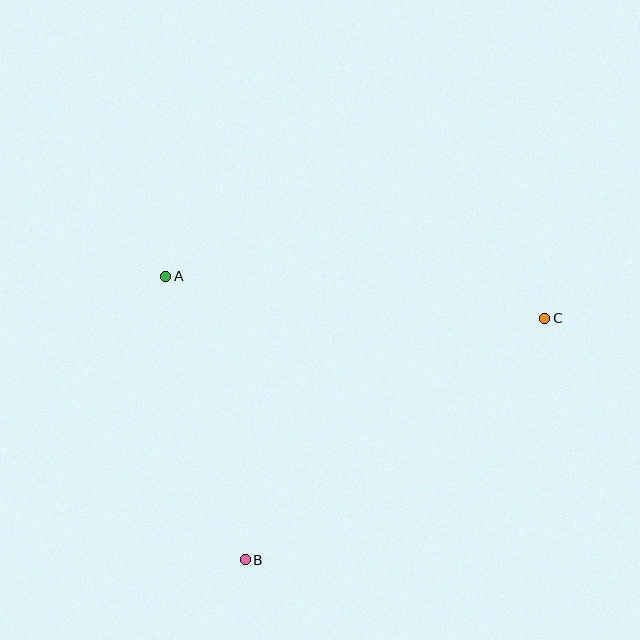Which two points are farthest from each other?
Points B and C are farthest from each other.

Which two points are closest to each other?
Points A and B are closest to each other.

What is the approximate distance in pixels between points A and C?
The distance between A and C is approximately 382 pixels.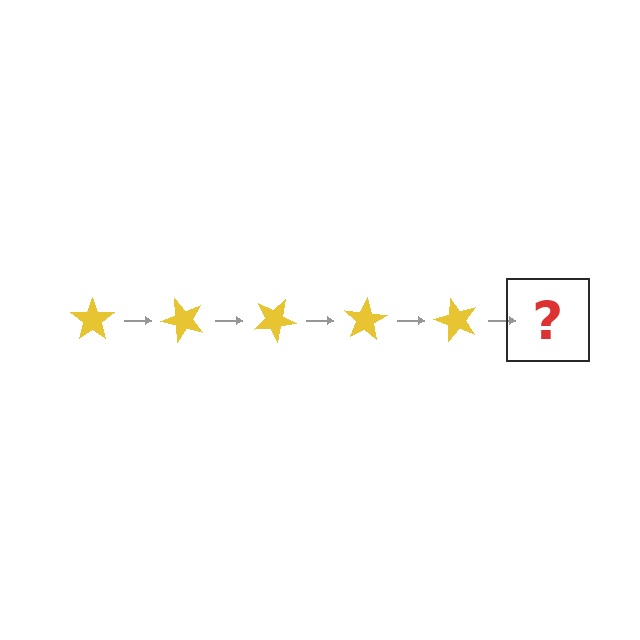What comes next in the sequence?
The next element should be a yellow star rotated 250 degrees.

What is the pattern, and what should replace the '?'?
The pattern is that the star rotates 50 degrees each step. The '?' should be a yellow star rotated 250 degrees.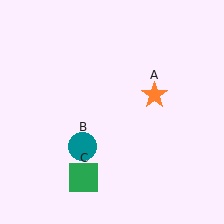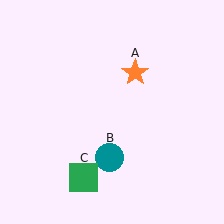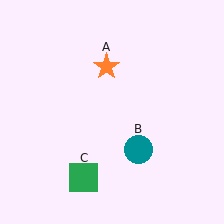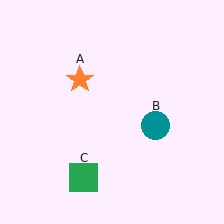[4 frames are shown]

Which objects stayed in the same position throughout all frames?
Green square (object C) remained stationary.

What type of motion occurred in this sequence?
The orange star (object A), teal circle (object B) rotated counterclockwise around the center of the scene.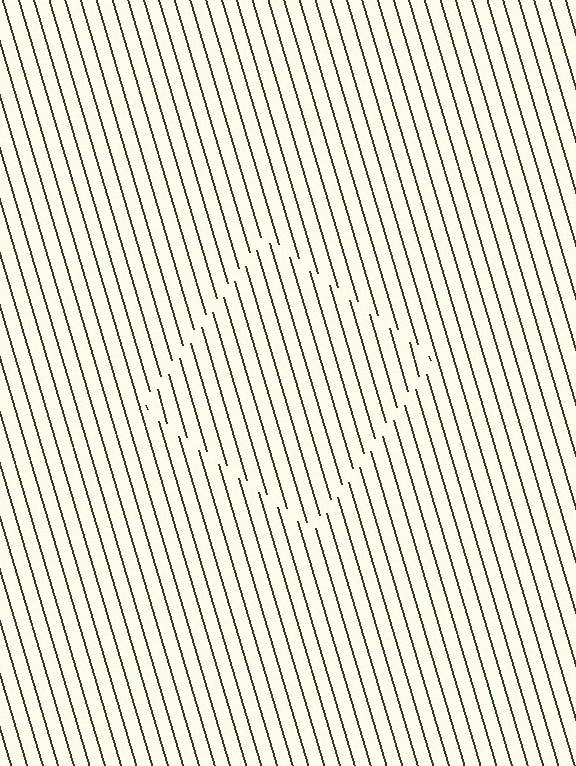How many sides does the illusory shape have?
4 sides — the line-ends trace a square.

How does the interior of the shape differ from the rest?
The interior of the shape contains the same grating, shifted by half a period — the contour is defined by the phase discontinuity where line-ends from the inner and outer gratings abut.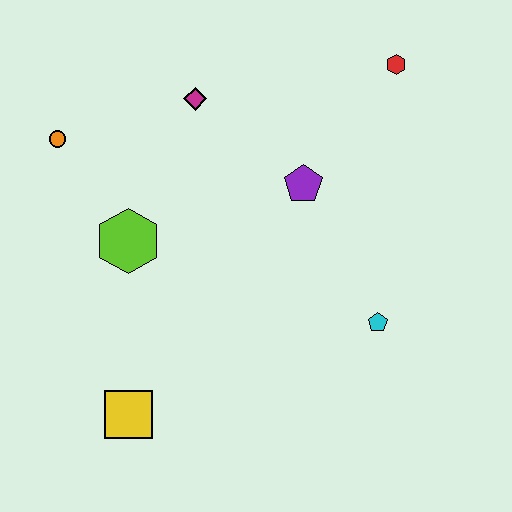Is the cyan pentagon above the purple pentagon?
No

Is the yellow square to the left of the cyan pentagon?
Yes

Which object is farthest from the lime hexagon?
The red hexagon is farthest from the lime hexagon.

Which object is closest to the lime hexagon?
The orange circle is closest to the lime hexagon.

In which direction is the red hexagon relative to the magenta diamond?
The red hexagon is to the right of the magenta diamond.